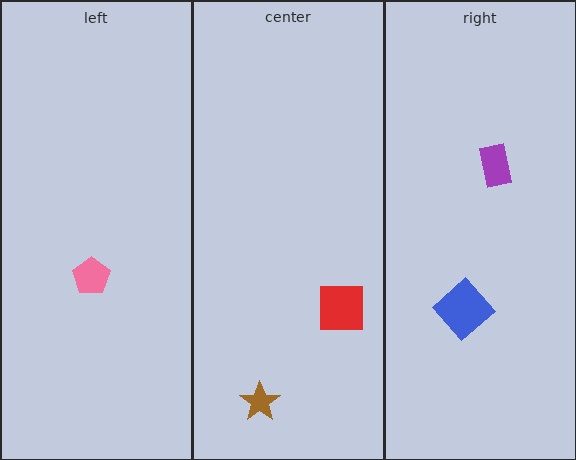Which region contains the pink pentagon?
The left region.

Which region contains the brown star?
The center region.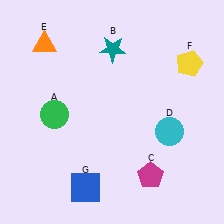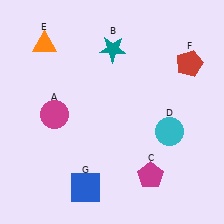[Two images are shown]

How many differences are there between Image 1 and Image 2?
There are 2 differences between the two images.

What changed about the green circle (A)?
In Image 1, A is green. In Image 2, it changed to magenta.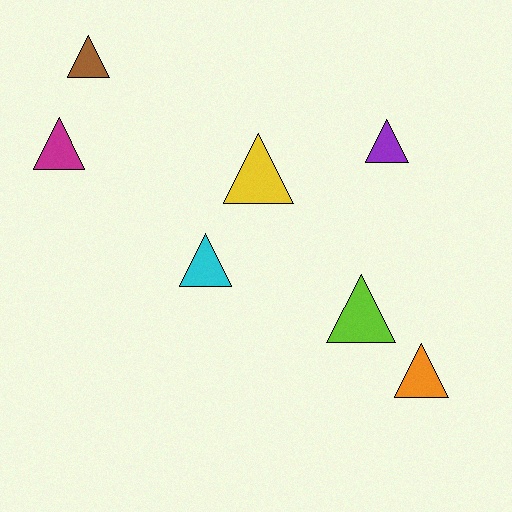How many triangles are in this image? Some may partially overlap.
There are 7 triangles.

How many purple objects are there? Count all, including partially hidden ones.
There is 1 purple object.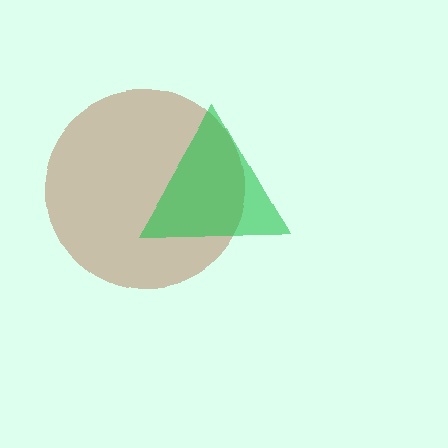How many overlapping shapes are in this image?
There are 2 overlapping shapes in the image.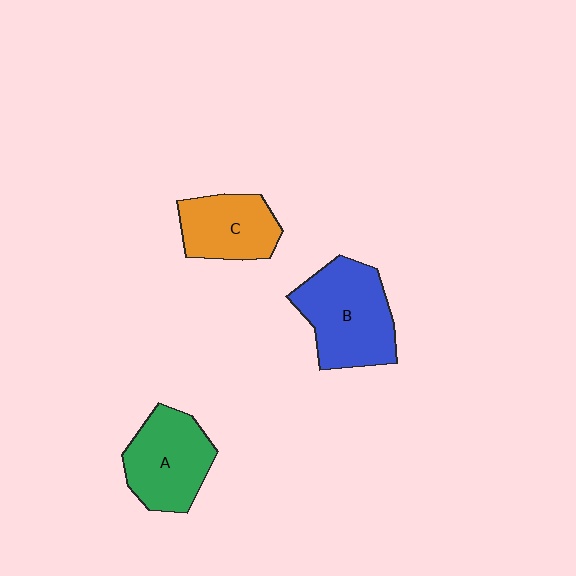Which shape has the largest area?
Shape B (blue).